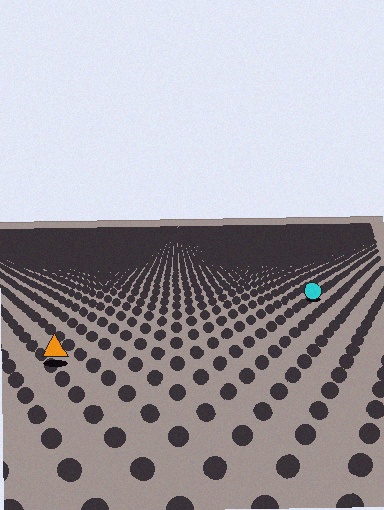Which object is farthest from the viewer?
The cyan circle is farthest from the viewer. It appears smaller and the ground texture around it is denser.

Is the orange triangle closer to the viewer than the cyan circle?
Yes. The orange triangle is closer — you can tell from the texture gradient: the ground texture is coarser near it.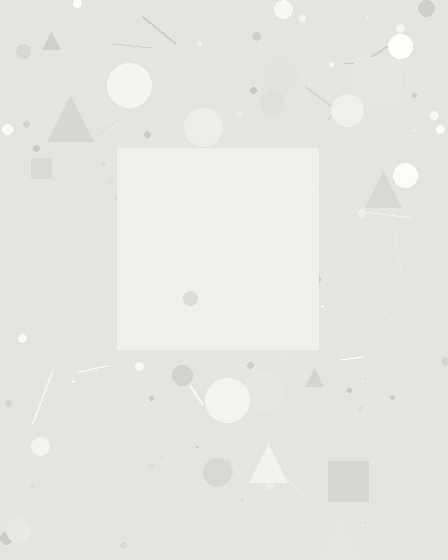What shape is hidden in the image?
A square is hidden in the image.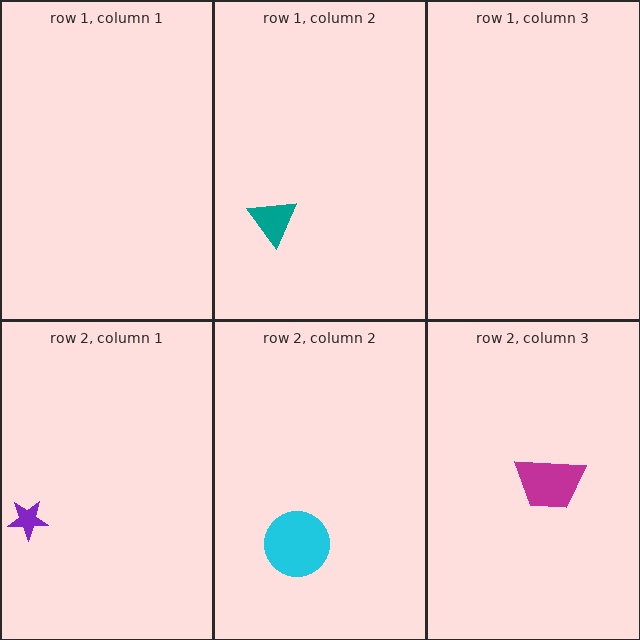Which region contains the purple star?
The row 2, column 1 region.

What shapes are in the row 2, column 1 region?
The purple star.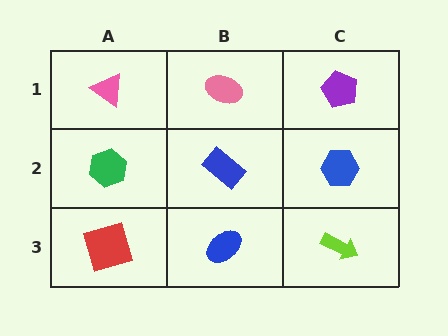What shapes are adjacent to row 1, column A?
A green hexagon (row 2, column A), a pink ellipse (row 1, column B).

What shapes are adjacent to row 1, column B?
A blue rectangle (row 2, column B), a pink triangle (row 1, column A), a purple pentagon (row 1, column C).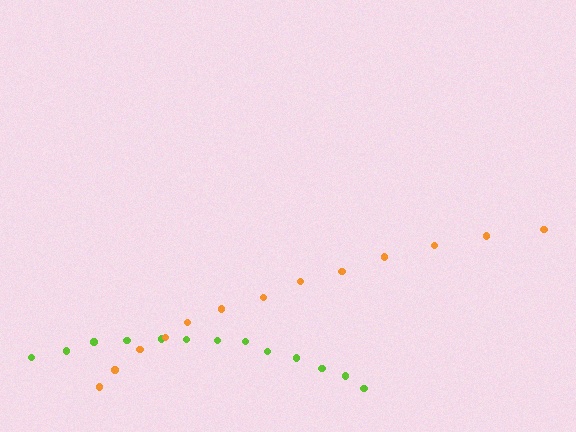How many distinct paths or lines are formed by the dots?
There are 2 distinct paths.